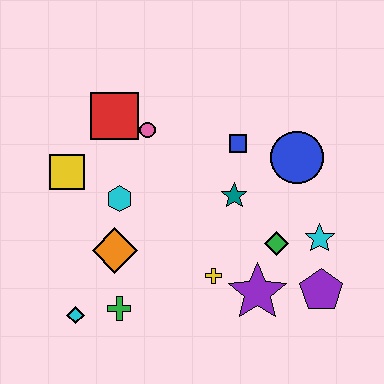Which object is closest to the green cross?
The cyan diamond is closest to the green cross.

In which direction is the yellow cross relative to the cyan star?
The yellow cross is to the left of the cyan star.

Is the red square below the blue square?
No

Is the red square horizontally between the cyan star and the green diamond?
No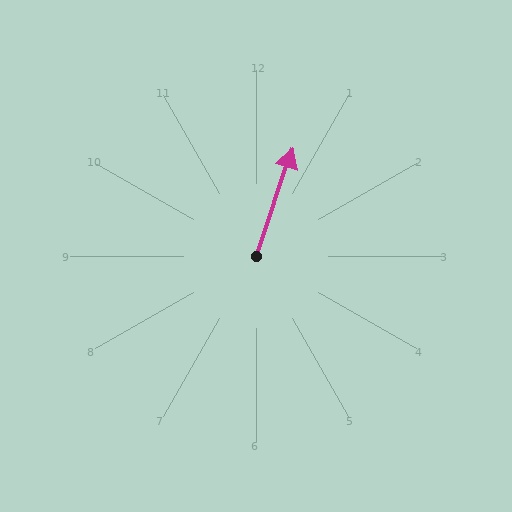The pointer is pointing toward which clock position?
Roughly 1 o'clock.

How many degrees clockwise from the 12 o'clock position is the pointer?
Approximately 19 degrees.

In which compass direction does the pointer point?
North.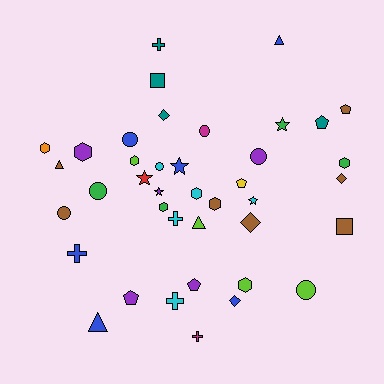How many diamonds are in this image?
There are 4 diamonds.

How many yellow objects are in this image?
There is 1 yellow object.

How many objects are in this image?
There are 40 objects.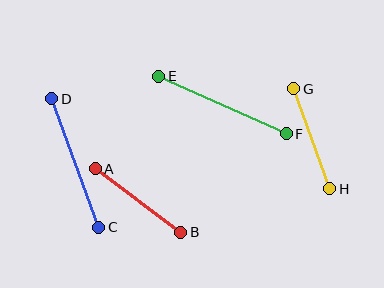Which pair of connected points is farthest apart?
Points E and F are farthest apart.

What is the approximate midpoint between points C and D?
The midpoint is at approximately (75, 163) pixels.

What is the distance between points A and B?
The distance is approximately 107 pixels.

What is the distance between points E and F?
The distance is approximately 140 pixels.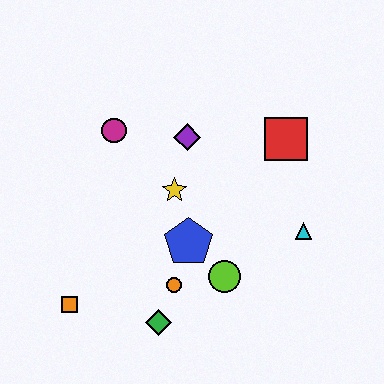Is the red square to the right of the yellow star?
Yes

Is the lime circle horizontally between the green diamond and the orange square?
No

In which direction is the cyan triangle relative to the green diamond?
The cyan triangle is to the right of the green diamond.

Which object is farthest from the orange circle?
The red square is farthest from the orange circle.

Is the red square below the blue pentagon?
No